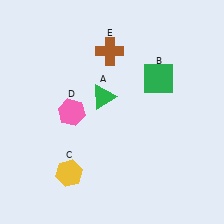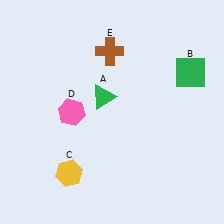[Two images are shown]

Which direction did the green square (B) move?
The green square (B) moved right.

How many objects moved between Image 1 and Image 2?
1 object moved between the two images.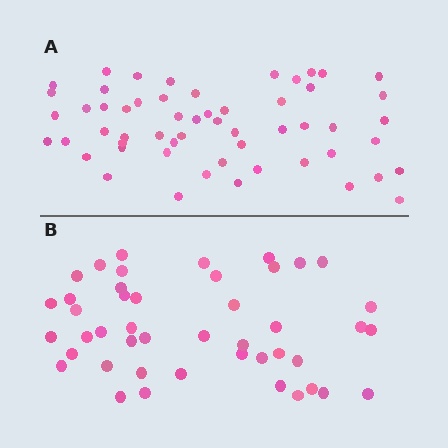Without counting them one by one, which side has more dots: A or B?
Region A (the top region) has more dots.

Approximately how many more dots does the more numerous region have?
Region A has roughly 12 or so more dots than region B.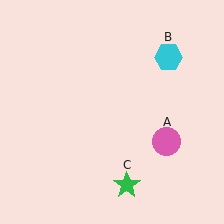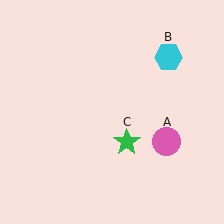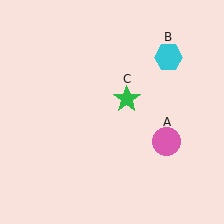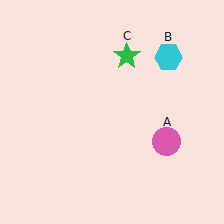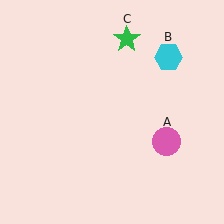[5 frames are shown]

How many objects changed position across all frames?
1 object changed position: green star (object C).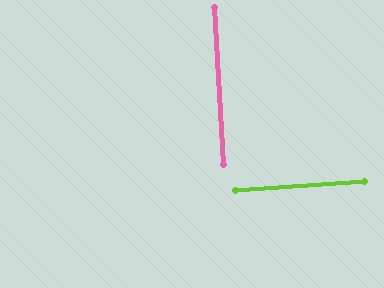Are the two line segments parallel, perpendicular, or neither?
Perpendicular — they meet at approximately 89°.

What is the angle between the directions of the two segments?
Approximately 89 degrees.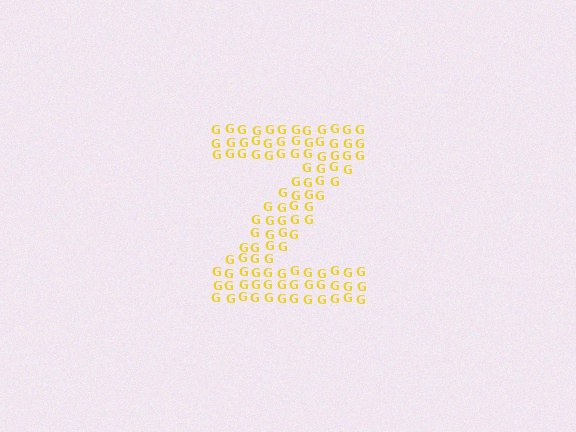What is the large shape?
The large shape is the letter Z.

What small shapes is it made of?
It is made of small letter G's.